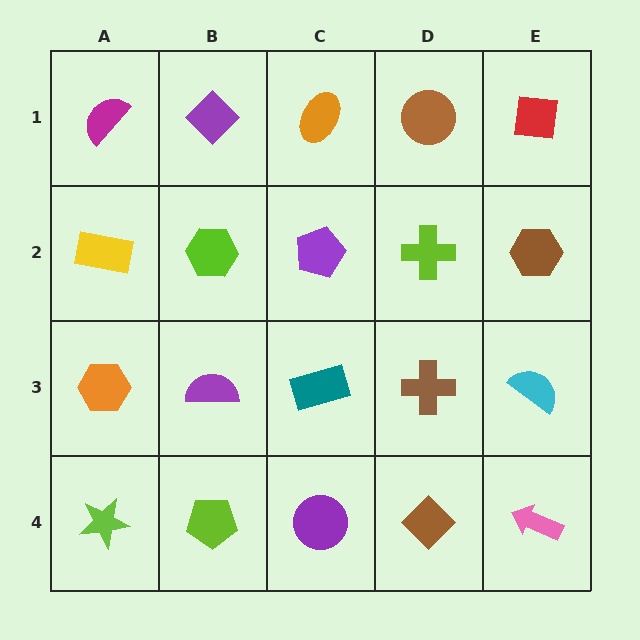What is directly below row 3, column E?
A pink arrow.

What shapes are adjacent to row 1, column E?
A brown hexagon (row 2, column E), a brown circle (row 1, column D).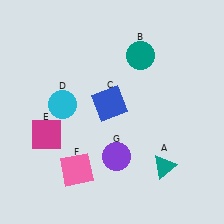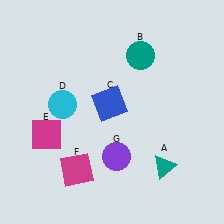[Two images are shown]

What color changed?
The square (F) changed from pink in Image 1 to magenta in Image 2.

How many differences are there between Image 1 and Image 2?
There is 1 difference between the two images.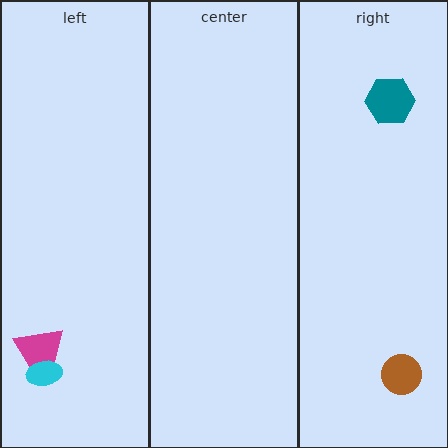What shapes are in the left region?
The magenta trapezoid, the cyan ellipse.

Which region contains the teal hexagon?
The right region.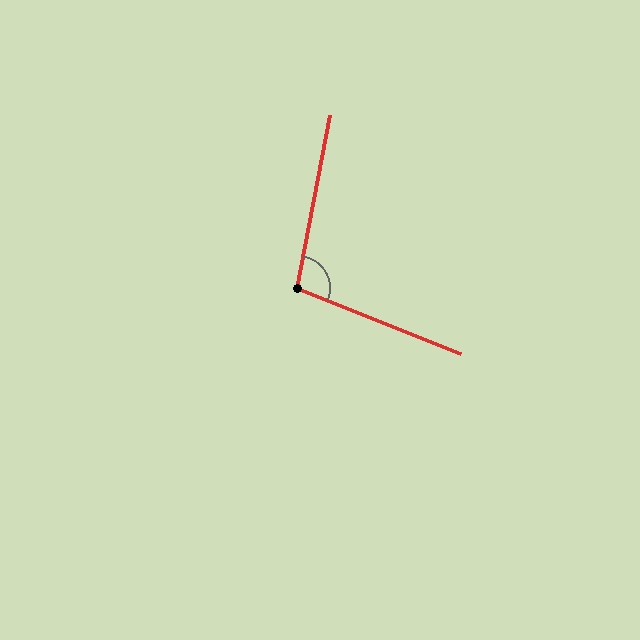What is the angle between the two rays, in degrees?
Approximately 101 degrees.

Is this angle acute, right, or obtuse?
It is obtuse.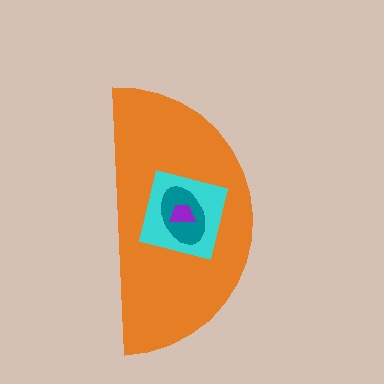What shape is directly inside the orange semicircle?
The cyan square.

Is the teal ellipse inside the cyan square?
Yes.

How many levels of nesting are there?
4.